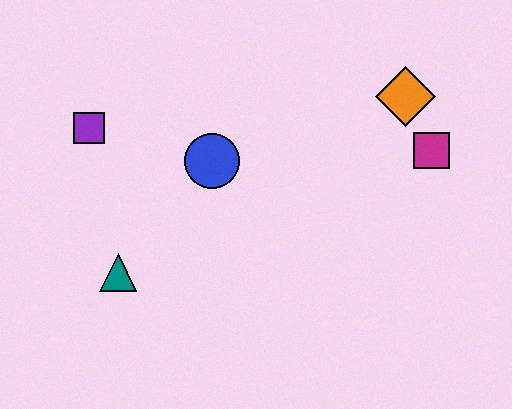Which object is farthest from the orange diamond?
The teal triangle is farthest from the orange diamond.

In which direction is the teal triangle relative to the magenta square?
The teal triangle is to the left of the magenta square.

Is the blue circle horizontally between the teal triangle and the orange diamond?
Yes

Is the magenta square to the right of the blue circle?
Yes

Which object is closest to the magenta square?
The orange diamond is closest to the magenta square.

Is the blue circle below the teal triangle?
No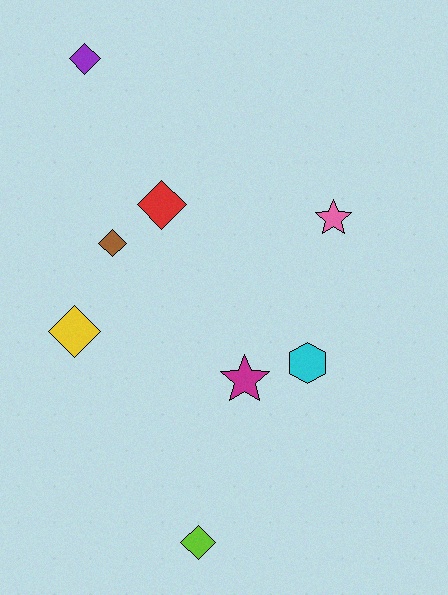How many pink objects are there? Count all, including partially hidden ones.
There is 1 pink object.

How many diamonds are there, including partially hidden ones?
There are 5 diamonds.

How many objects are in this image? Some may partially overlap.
There are 8 objects.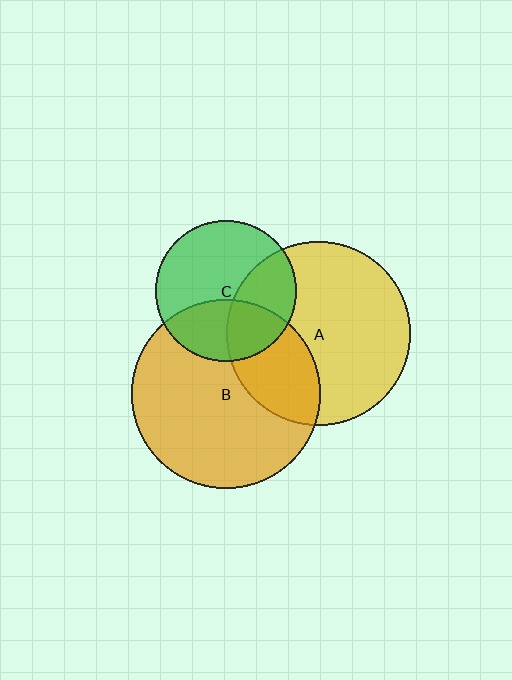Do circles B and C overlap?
Yes.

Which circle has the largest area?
Circle B (orange).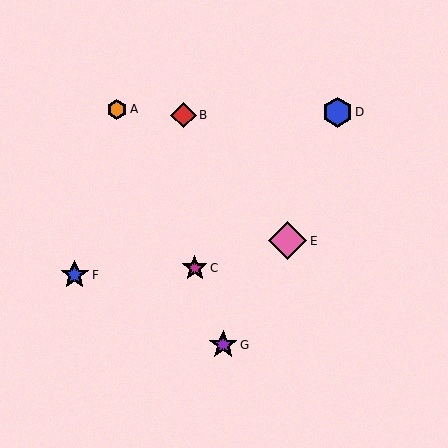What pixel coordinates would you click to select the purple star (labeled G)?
Click at (223, 345) to select the purple star G.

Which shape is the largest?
The pink diamond (labeled E) is the largest.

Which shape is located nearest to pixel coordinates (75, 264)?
The blue star (labeled F) at (75, 275) is nearest to that location.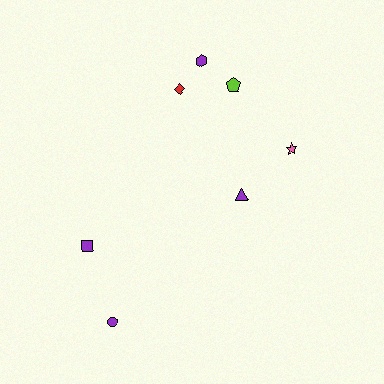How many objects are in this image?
There are 7 objects.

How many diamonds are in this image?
There is 1 diamond.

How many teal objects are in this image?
There are no teal objects.